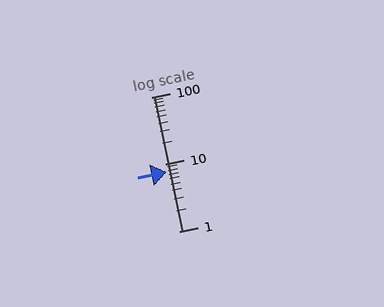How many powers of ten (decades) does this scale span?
The scale spans 2 decades, from 1 to 100.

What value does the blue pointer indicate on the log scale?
The pointer indicates approximately 7.7.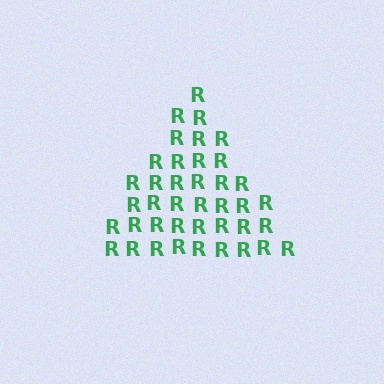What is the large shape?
The large shape is a triangle.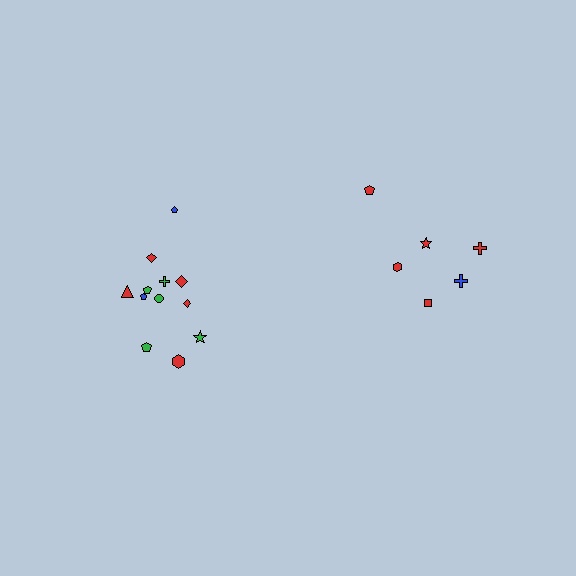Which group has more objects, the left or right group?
The left group.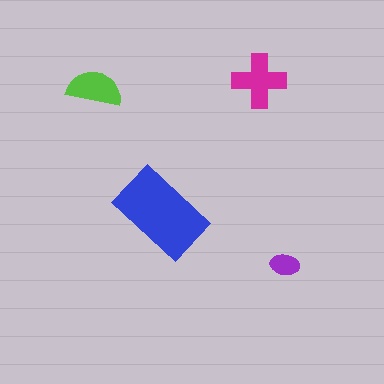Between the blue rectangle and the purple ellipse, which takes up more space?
The blue rectangle.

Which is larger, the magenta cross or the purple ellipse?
The magenta cross.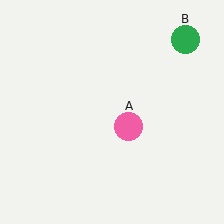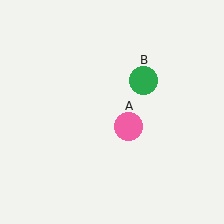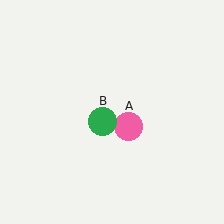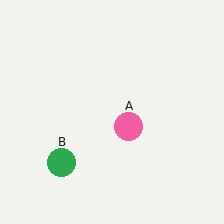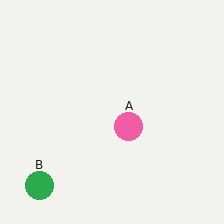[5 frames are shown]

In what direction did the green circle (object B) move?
The green circle (object B) moved down and to the left.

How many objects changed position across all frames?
1 object changed position: green circle (object B).